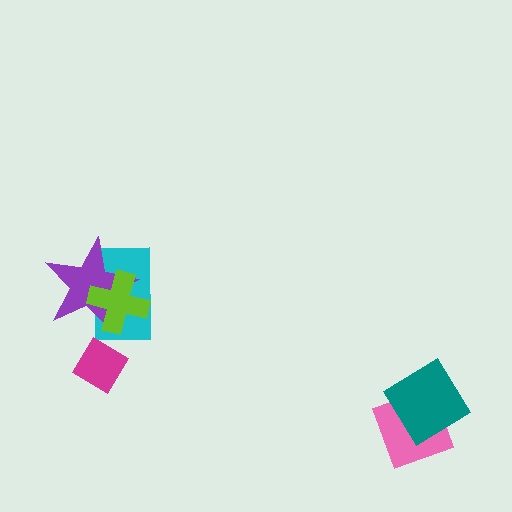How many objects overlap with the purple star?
2 objects overlap with the purple star.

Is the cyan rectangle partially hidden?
Yes, it is partially covered by another shape.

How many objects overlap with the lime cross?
2 objects overlap with the lime cross.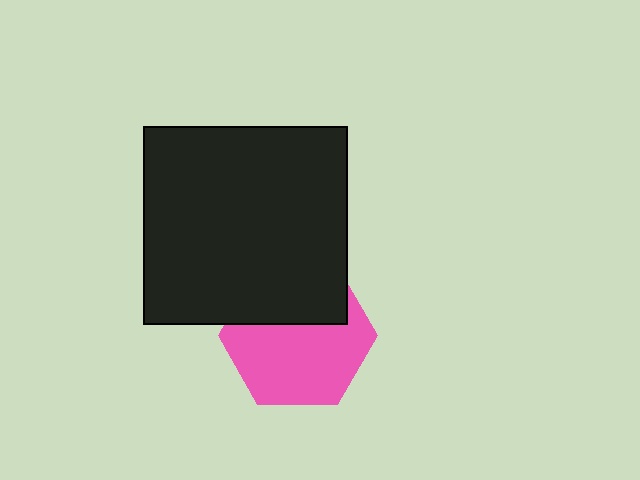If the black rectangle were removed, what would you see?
You would see the complete pink hexagon.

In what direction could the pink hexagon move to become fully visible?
The pink hexagon could move down. That would shift it out from behind the black rectangle entirely.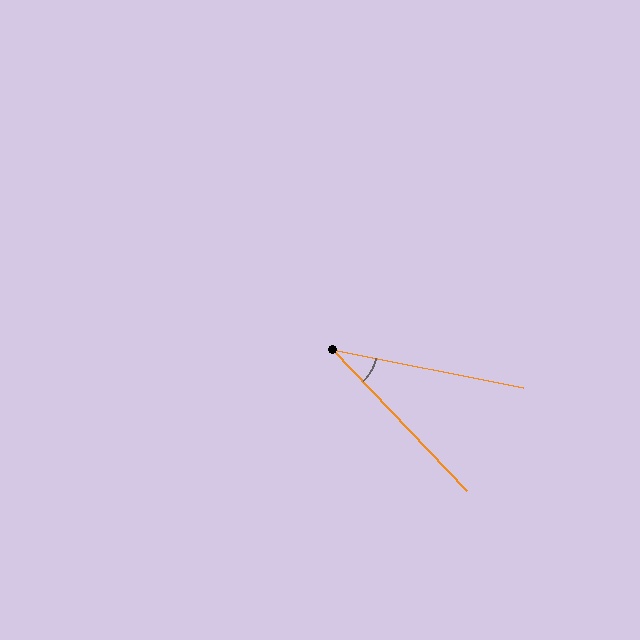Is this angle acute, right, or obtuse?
It is acute.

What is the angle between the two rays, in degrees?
Approximately 35 degrees.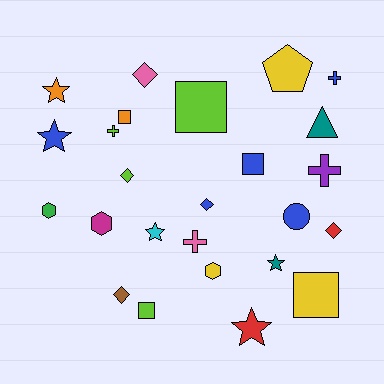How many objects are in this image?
There are 25 objects.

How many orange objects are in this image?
There are 2 orange objects.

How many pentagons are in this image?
There is 1 pentagon.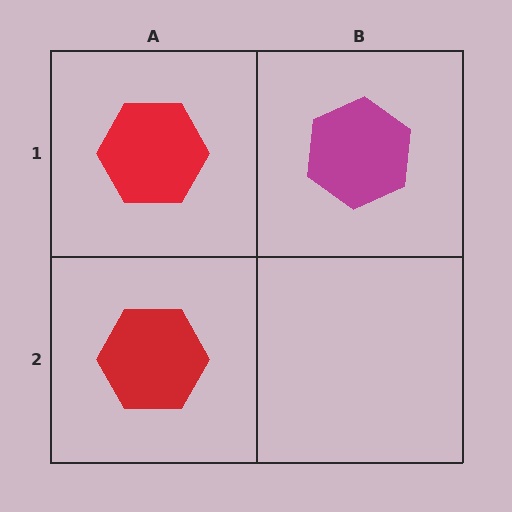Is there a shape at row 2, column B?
No, that cell is empty.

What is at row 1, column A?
A red hexagon.